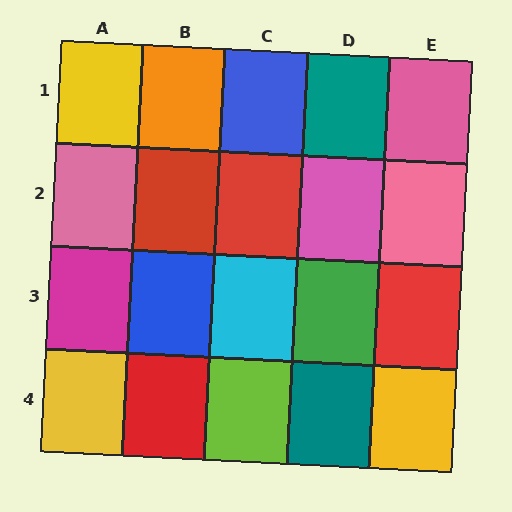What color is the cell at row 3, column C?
Cyan.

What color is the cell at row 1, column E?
Pink.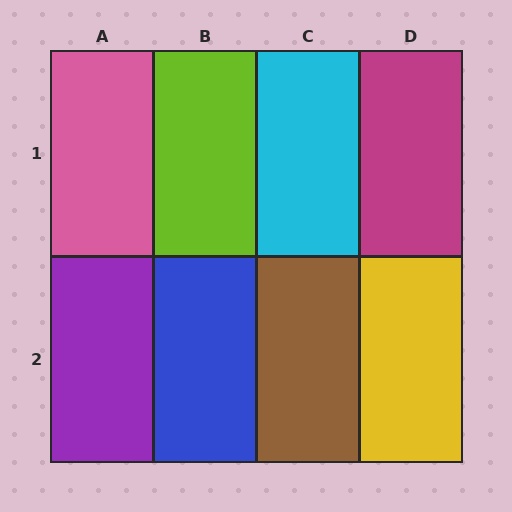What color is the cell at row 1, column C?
Cyan.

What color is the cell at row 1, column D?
Magenta.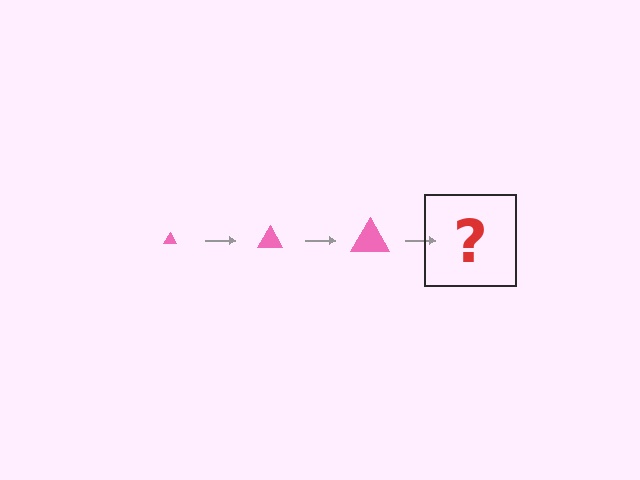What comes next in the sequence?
The next element should be a pink triangle, larger than the previous one.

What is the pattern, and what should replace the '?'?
The pattern is that the triangle gets progressively larger each step. The '?' should be a pink triangle, larger than the previous one.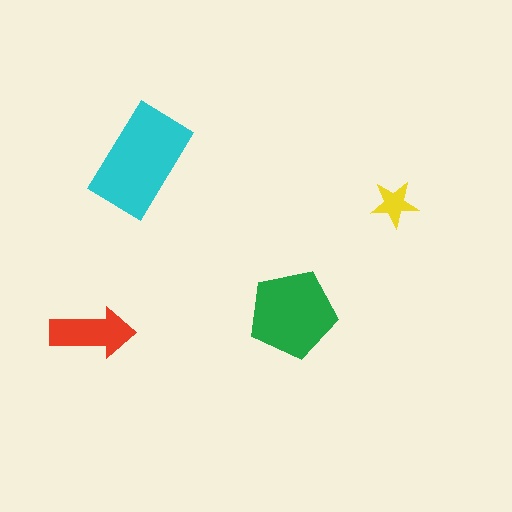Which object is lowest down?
The red arrow is bottommost.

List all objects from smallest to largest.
The yellow star, the red arrow, the green pentagon, the cyan rectangle.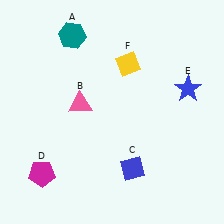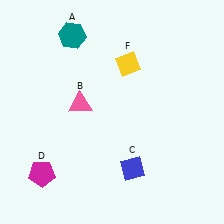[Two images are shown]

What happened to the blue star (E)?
The blue star (E) was removed in Image 2. It was in the top-right area of Image 1.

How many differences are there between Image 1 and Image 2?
There is 1 difference between the two images.